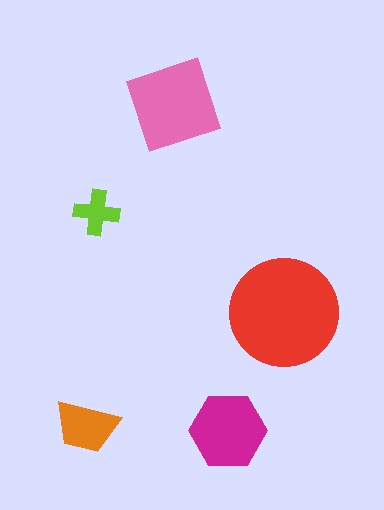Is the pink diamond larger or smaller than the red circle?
Smaller.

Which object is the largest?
The red circle.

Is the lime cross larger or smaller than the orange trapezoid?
Smaller.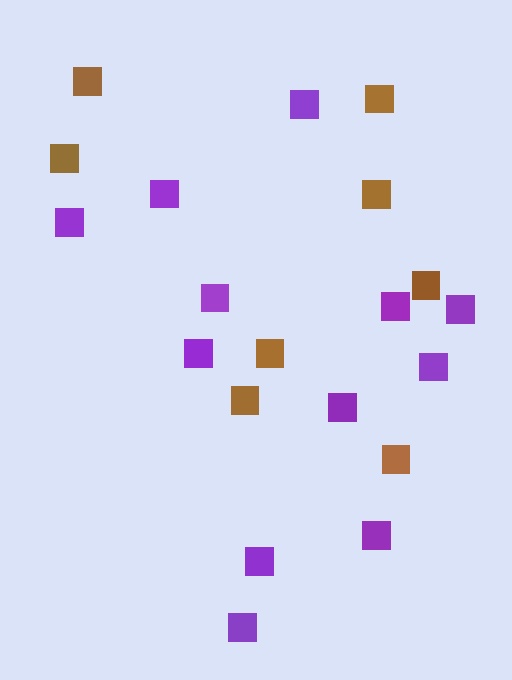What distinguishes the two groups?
There are 2 groups: one group of purple squares (12) and one group of brown squares (8).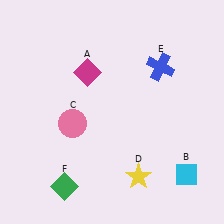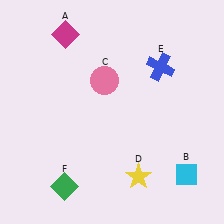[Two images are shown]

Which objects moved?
The objects that moved are: the magenta diamond (A), the pink circle (C).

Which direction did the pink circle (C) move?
The pink circle (C) moved up.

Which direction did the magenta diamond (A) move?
The magenta diamond (A) moved up.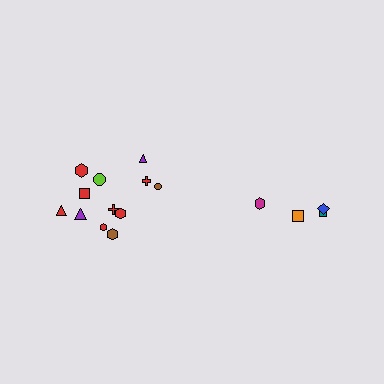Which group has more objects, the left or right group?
The left group.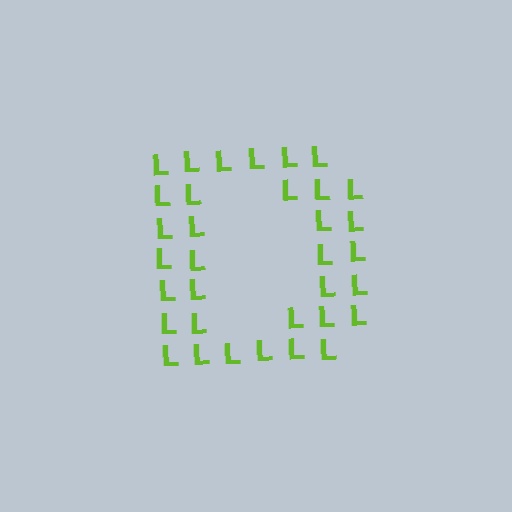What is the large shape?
The large shape is the letter D.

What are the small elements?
The small elements are letter L's.